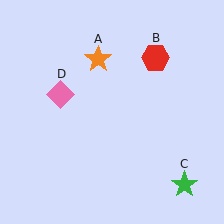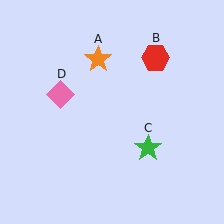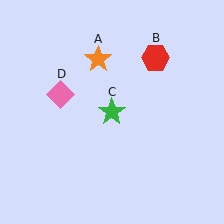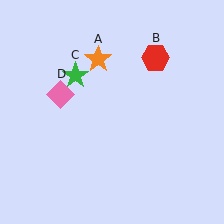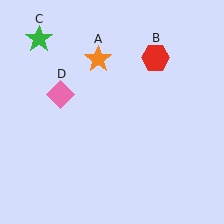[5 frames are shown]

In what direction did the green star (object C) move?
The green star (object C) moved up and to the left.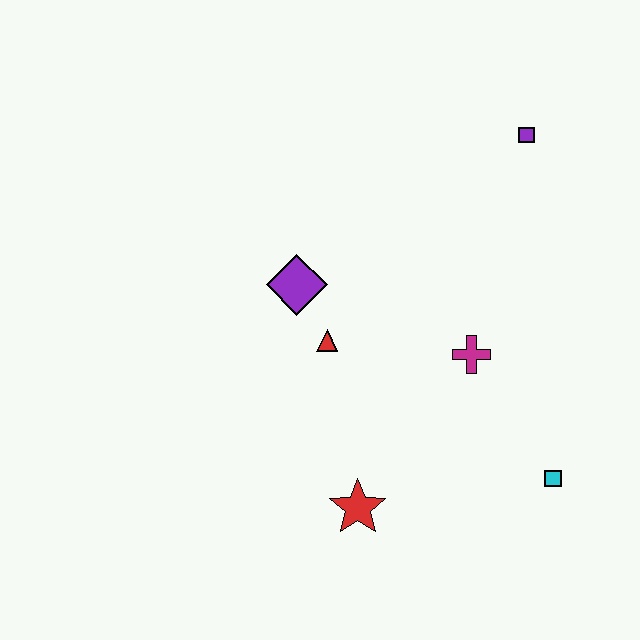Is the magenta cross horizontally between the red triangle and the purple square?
Yes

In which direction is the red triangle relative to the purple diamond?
The red triangle is below the purple diamond.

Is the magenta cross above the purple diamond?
No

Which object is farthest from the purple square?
The red star is farthest from the purple square.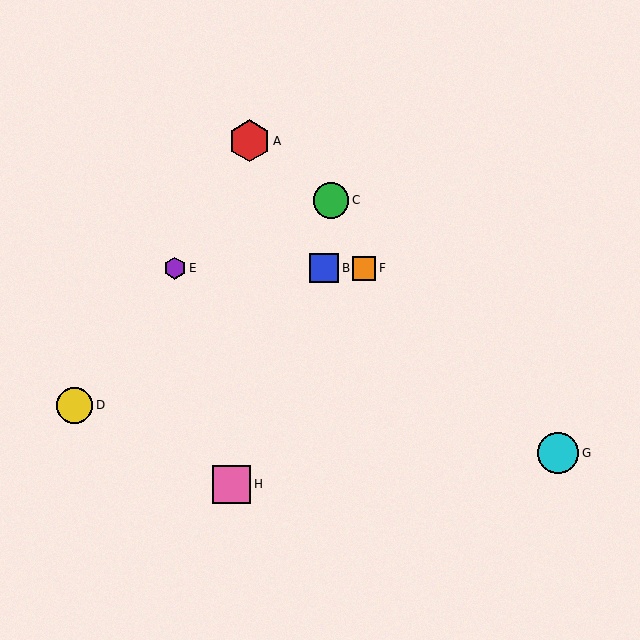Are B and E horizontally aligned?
Yes, both are at y≈268.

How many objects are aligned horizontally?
3 objects (B, E, F) are aligned horizontally.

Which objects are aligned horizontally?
Objects B, E, F are aligned horizontally.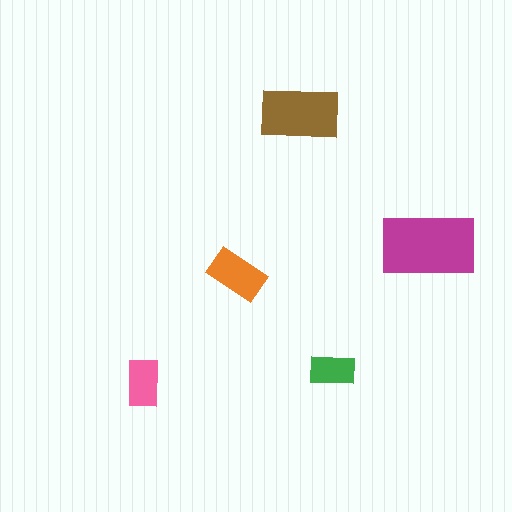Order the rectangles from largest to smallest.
the magenta one, the brown one, the orange one, the pink one, the green one.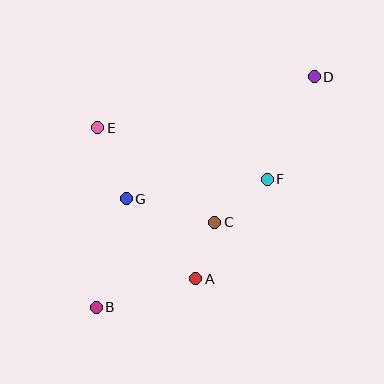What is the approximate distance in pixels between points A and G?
The distance between A and G is approximately 106 pixels.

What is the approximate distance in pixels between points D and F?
The distance between D and F is approximately 112 pixels.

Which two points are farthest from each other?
Points B and D are farthest from each other.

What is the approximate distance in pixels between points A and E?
The distance between A and E is approximately 180 pixels.